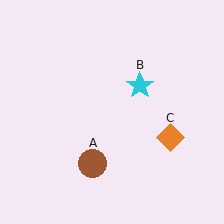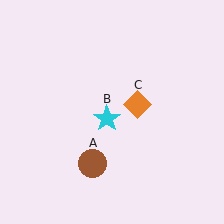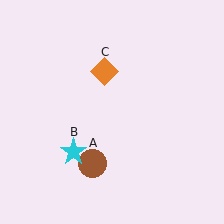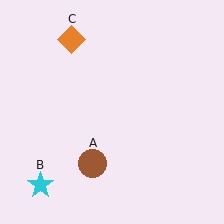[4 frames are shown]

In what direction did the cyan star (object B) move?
The cyan star (object B) moved down and to the left.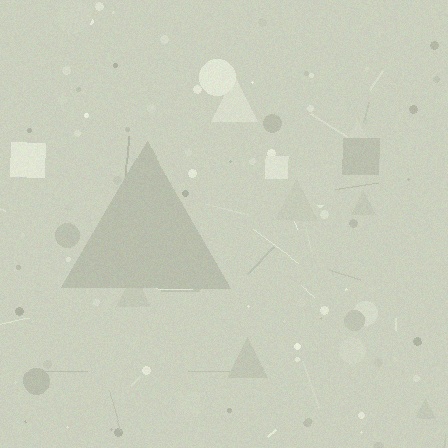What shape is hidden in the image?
A triangle is hidden in the image.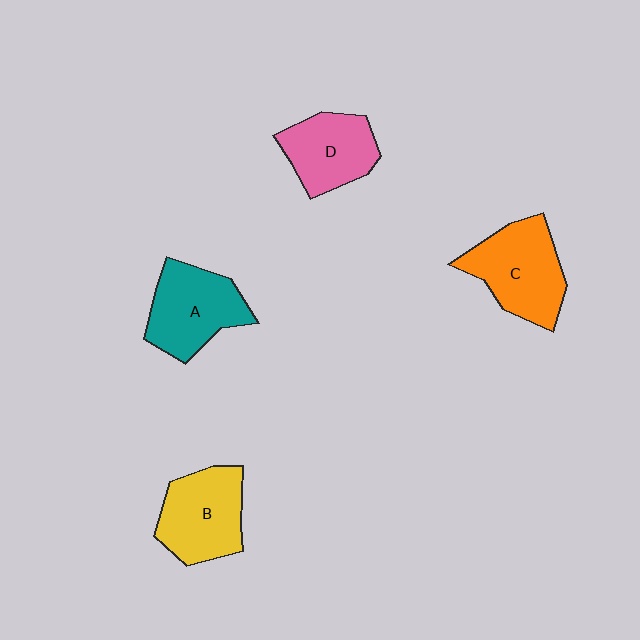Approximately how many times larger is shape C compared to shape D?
Approximately 1.3 times.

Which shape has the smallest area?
Shape D (pink).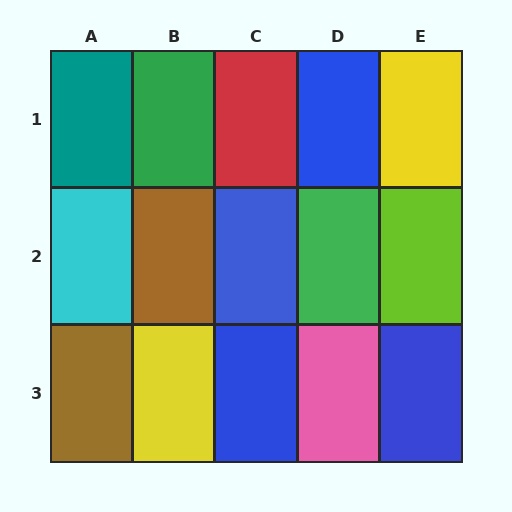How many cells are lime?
1 cell is lime.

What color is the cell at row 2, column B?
Brown.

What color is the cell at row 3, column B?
Yellow.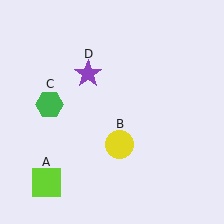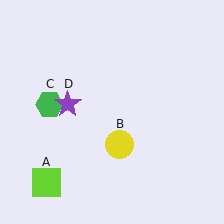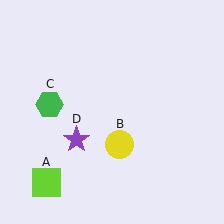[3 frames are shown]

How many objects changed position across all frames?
1 object changed position: purple star (object D).